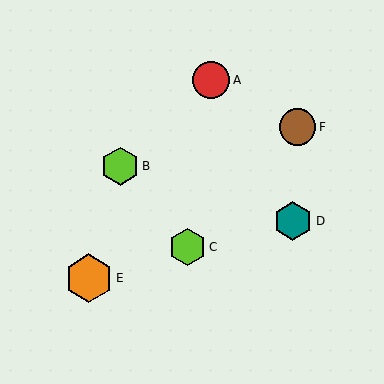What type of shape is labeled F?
Shape F is a brown circle.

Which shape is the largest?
The orange hexagon (labeled E) is the largest.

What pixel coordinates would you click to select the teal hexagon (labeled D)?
Click at (293, 221) to select the teal hexagon D.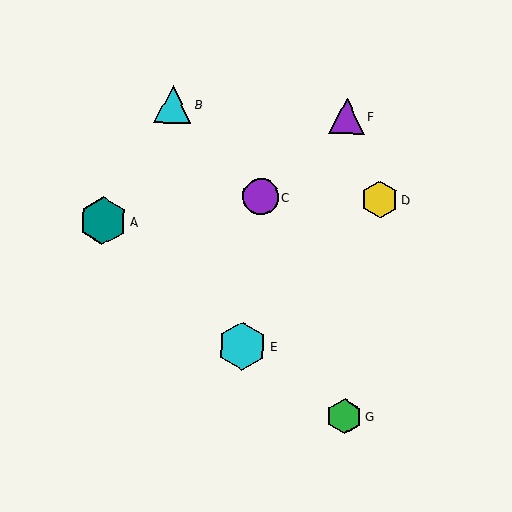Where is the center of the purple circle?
The center of the purple circle is at (260, 197).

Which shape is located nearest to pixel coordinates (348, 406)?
The green hexagon (labeled G) at (344, 416) is nearest to that location.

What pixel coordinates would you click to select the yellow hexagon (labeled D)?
Click at (380, 199) to select the yellow hexagon D.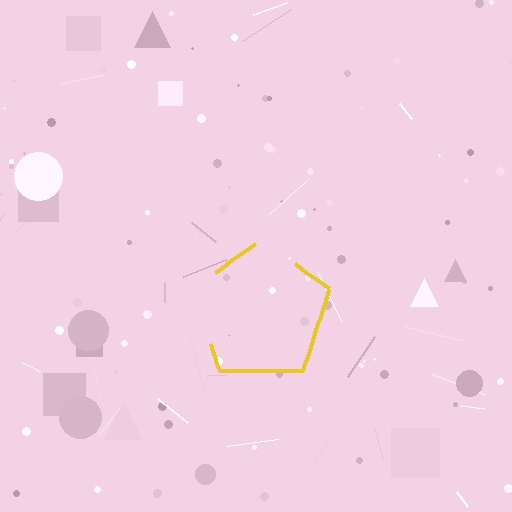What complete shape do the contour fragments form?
The contour fragments form a pentagon.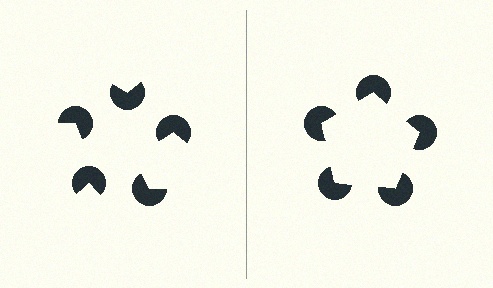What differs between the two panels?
The pac-man discs are positioned identically on both sides; only the wedge orientations differ. On the right they align to a pentagon; on the left they are misaligned.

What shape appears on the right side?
An illusory pentagon.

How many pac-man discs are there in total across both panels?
10 — 5 on each side.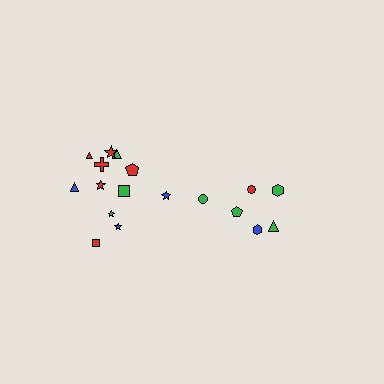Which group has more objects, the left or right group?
The left group.